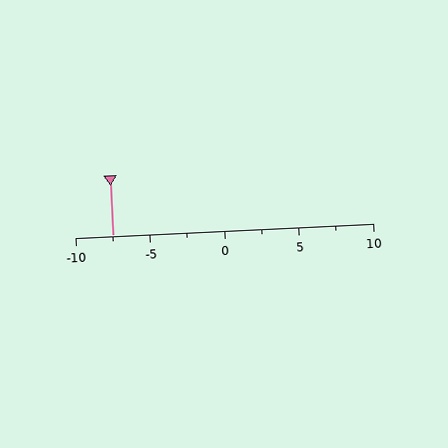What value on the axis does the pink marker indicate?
The marker indicates approximately -7.5.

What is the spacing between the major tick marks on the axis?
The major ticks are spaced 5 apart.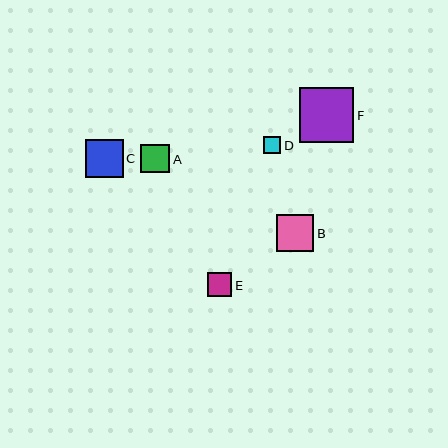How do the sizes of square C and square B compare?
Square C and square B are approximately the same size.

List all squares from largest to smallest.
From largest to smallest: F, C, B, A, E, D.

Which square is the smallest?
Square D is the smallest with a size of approximately 17 pixels.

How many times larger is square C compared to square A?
Square C is approximately 1.3 times the size of square A.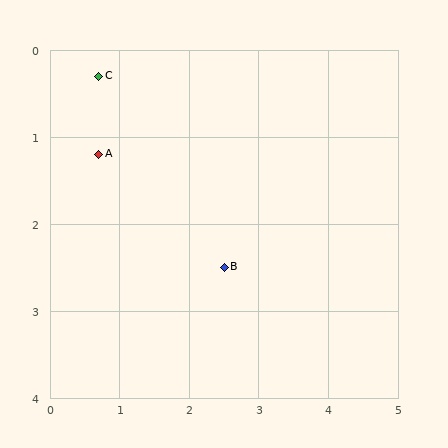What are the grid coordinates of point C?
Point C is at approximately (0.7, 0.3).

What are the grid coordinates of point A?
Point A is at approximately (0.7, 1.2).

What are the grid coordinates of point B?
Point B is at approximately (2.5, 2.5).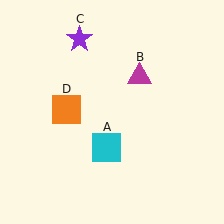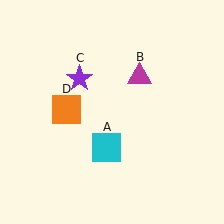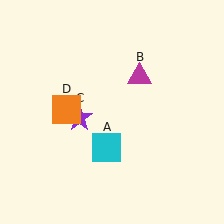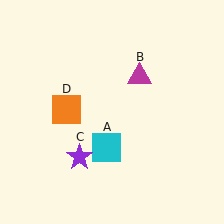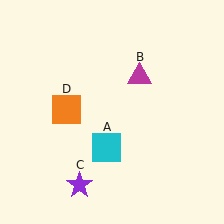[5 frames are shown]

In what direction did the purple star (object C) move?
The purple star (object C) moved down.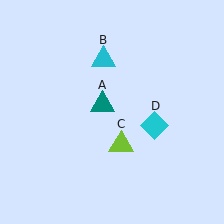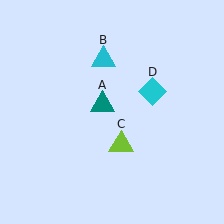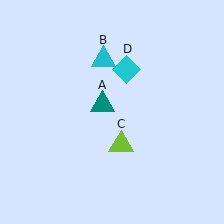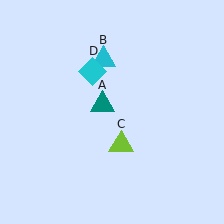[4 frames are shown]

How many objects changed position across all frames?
1 object changed position: cyan diamond (object D).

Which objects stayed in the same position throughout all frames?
Teal triangle (object A) and cyan triangle (object B) and lime triangle (object C) remained stationary.